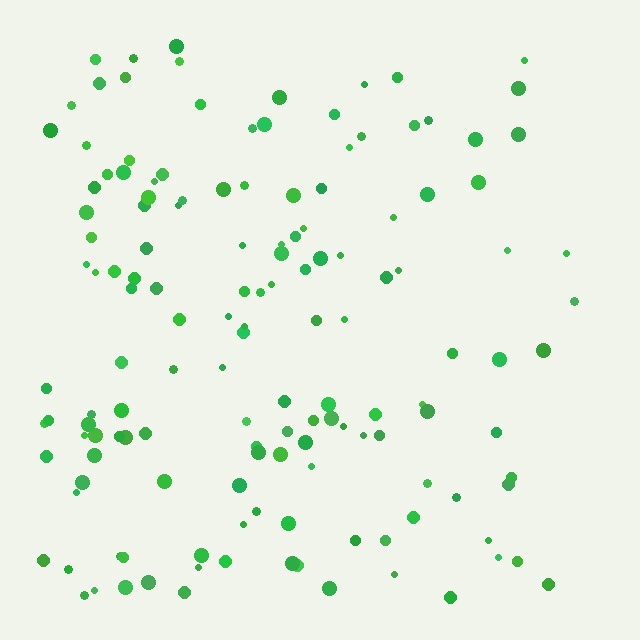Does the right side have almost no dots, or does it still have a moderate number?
Still a moderate number, just noticeably fewer than the left.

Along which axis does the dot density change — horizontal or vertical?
Horizontal.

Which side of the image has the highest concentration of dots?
The left.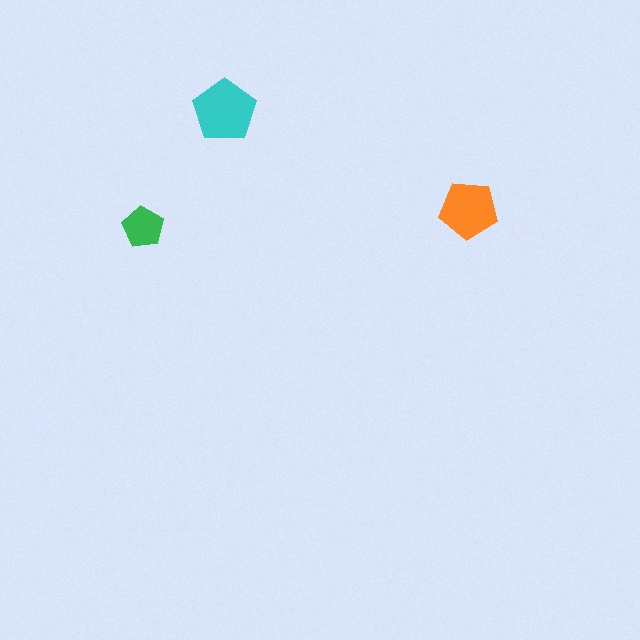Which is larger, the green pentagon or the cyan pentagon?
The cyan one.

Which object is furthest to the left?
The green pentagon is leftmost.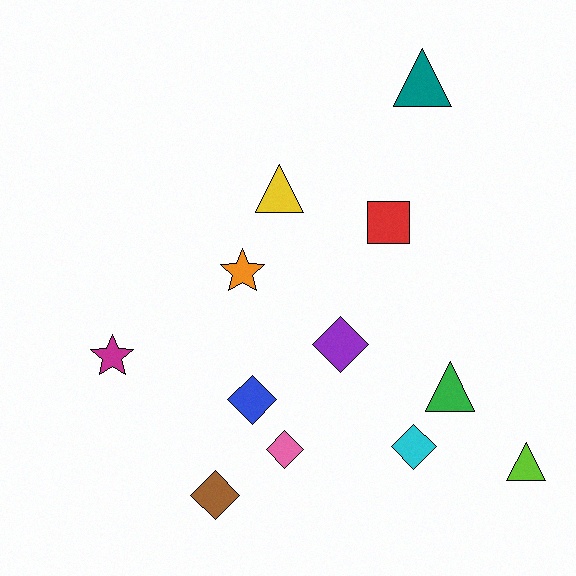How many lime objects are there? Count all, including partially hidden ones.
There is 1 lime object.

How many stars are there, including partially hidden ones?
There are 2 stars.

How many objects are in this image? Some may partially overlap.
There are 12 objects.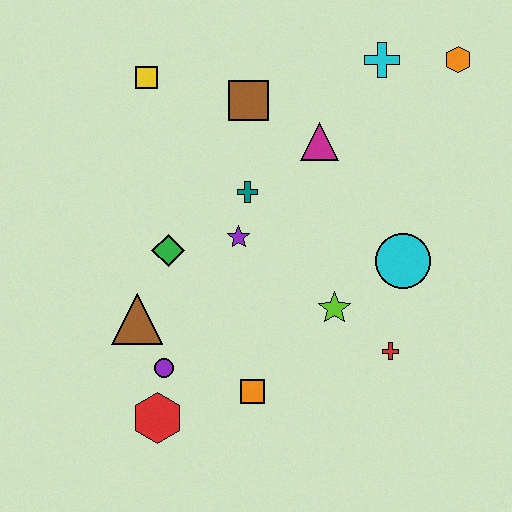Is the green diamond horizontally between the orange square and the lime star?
No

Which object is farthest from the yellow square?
The red cross is farthest from the yellow square.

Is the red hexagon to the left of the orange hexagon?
Yes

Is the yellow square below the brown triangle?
No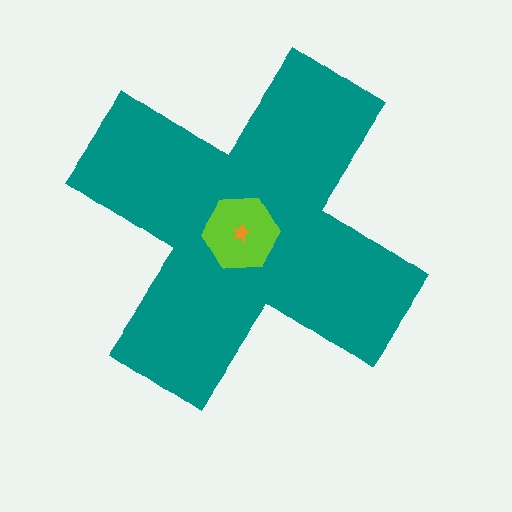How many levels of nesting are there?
3.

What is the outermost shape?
The teal cross.